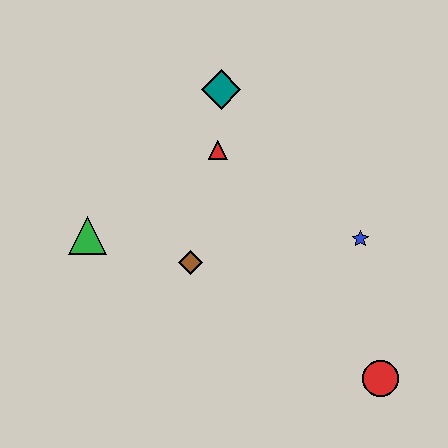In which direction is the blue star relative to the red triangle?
The blue star is to the right of the red triangle.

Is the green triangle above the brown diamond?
Yes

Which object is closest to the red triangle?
The teal diamond is closest to the red triangle.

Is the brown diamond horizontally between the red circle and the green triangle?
Yes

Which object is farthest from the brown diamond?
The red circle is farthest from the brown diamond.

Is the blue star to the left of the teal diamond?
No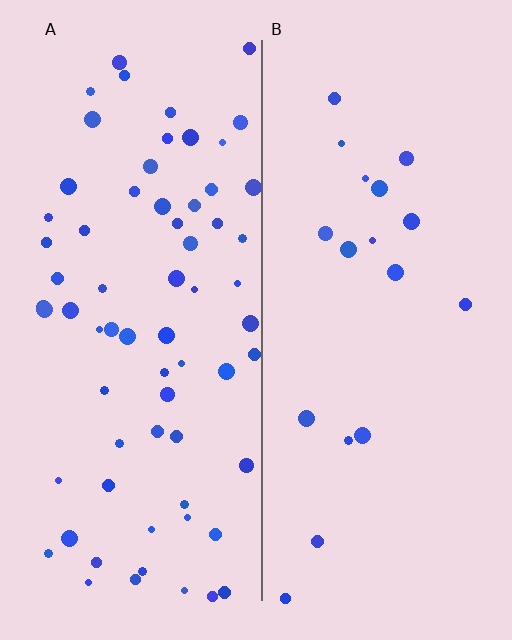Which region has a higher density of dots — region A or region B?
A (the left).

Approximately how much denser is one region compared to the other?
Approximately 3.7× — region A over region B.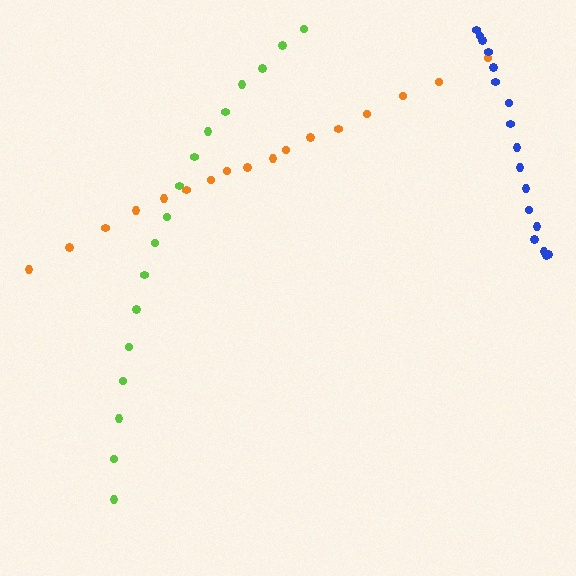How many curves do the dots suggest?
There are 3 distinct paths.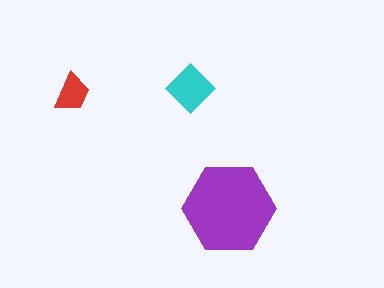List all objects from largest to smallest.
The purple hexagon, the cyan diamond, the red trapezoid.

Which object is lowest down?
The purple hexagon is bottommost.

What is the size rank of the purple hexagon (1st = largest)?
1st.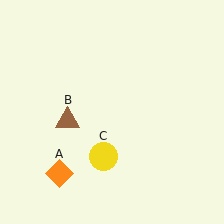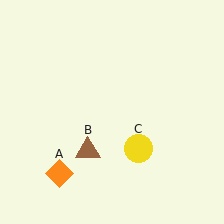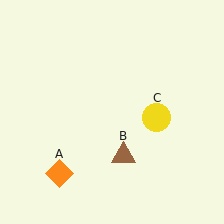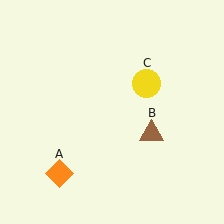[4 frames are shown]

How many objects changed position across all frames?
2 objects changed position: brown triangle (object B), yellow circle (object C).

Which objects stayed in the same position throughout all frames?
Orange diamond (object A) remained stationary.